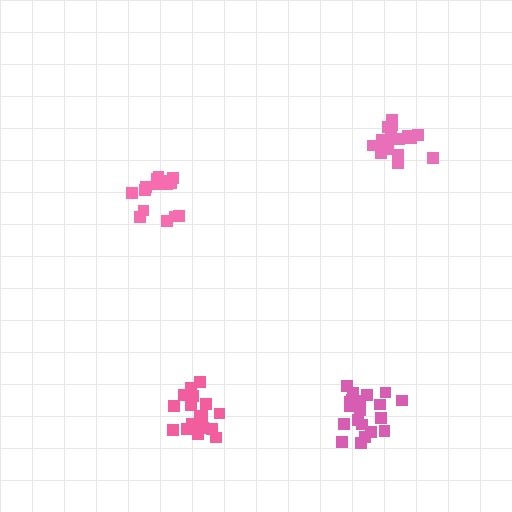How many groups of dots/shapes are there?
There are 4 groups.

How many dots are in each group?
Group 1: 17 dots, Group 2: 16 dots, Group 3: 20 dots, Group 4: 17 dots (70 total).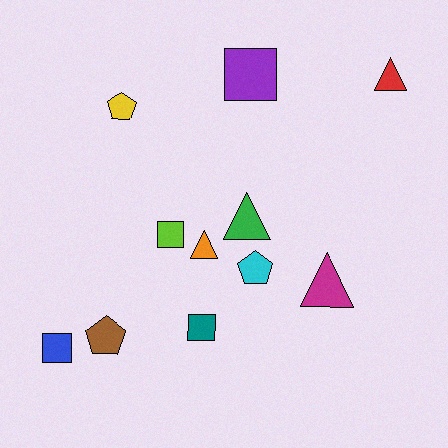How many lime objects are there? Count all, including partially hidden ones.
There is 1 lime object.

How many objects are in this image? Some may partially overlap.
There are 11 objects.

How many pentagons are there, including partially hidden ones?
There are 3 pentagons.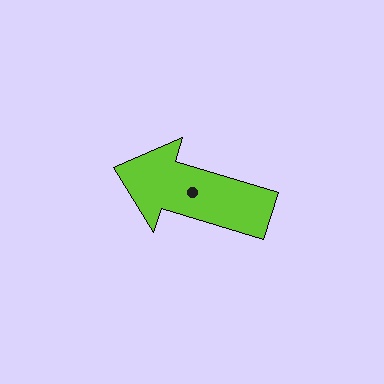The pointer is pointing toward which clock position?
Roughly 10 o'clock.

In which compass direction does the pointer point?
West.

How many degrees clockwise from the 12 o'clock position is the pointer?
Approximately 287 degrees.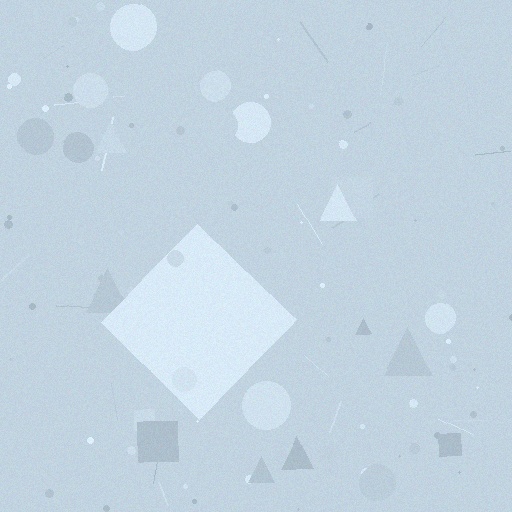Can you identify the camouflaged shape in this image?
The camouflaged shape is a diamond.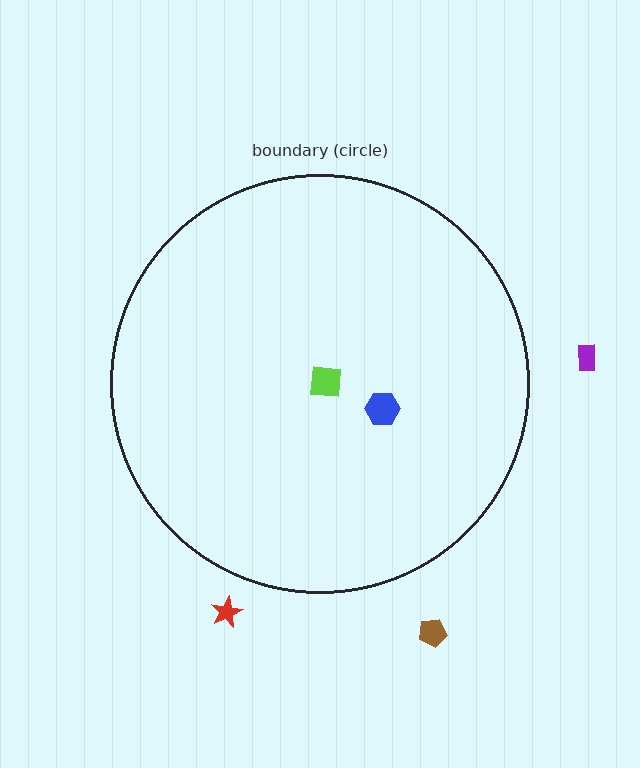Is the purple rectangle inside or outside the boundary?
Outside.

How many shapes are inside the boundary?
2 inside, 3 outside.